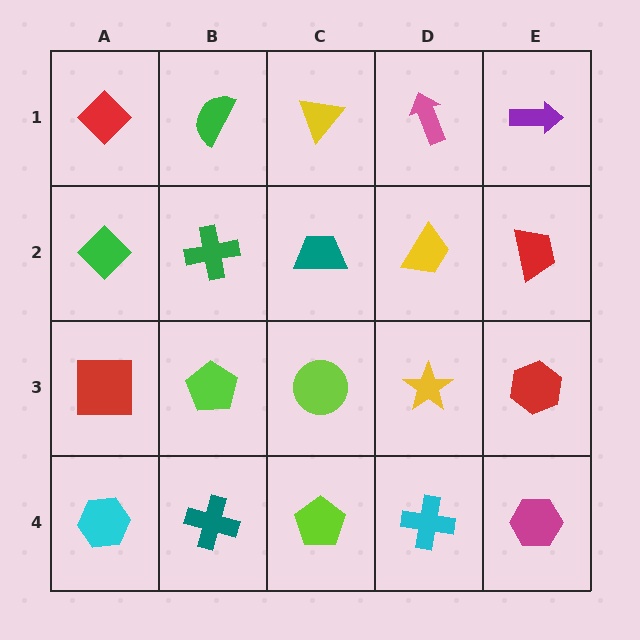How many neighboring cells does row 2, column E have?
3.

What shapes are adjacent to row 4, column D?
A yellow star (row 3, column D), a lime pentagon (row 4, column C), a magenta hexagon (row 4, column E).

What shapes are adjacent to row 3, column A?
A green diamond (row 2, column A), a cyan hexagon (row 4, column A), a lime pentagon (row 3, column B).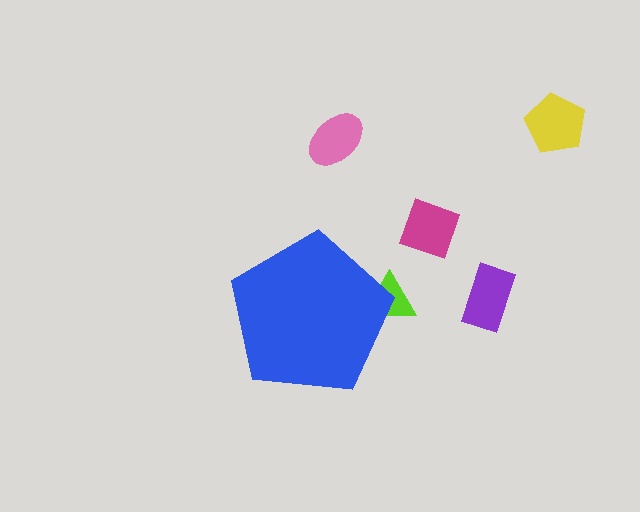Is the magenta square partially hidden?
No, the magenta square is fully visible.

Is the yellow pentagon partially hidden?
No, the yellow pentagon is fully visible.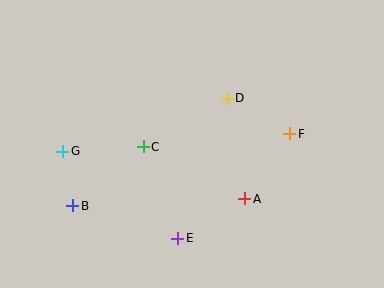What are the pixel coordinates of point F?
Point F is at (290, 134).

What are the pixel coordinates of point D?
Point D is at (227, 98).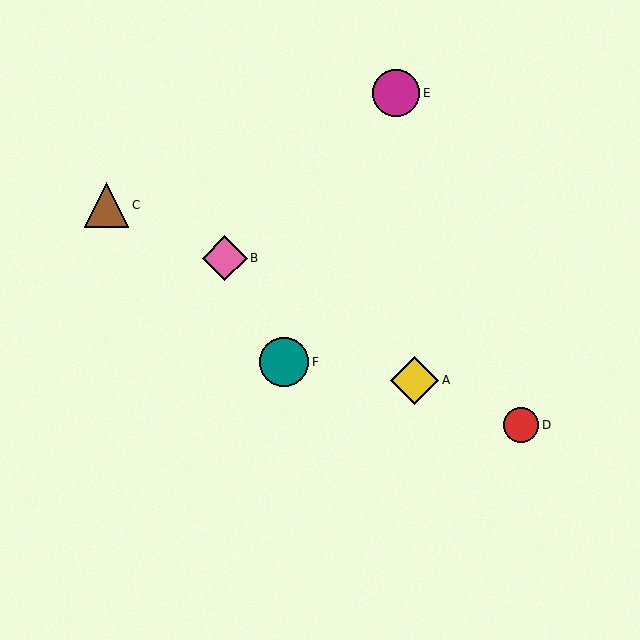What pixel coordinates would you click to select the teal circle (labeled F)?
Click at (284, 362) to select the teal circle F.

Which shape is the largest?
The teal circle (labeled F) is the largest.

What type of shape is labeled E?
Shape E is a magenta circle.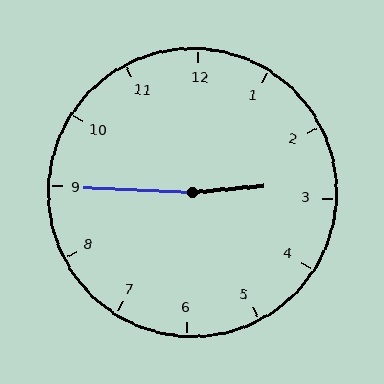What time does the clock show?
2:45.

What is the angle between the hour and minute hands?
Approximately 172 degrees.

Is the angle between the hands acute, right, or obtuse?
It is obtuse.